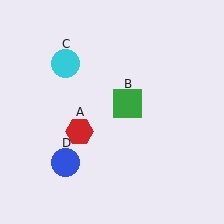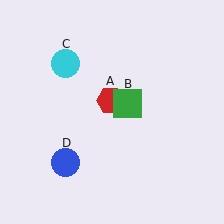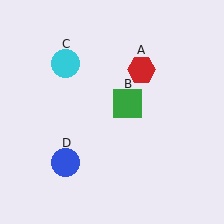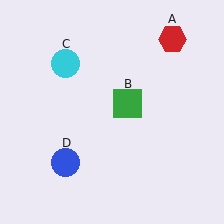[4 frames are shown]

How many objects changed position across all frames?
1 object changed position: red hexagon (object A).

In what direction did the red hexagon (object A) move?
The red hexagon (object A) moved up and to the right.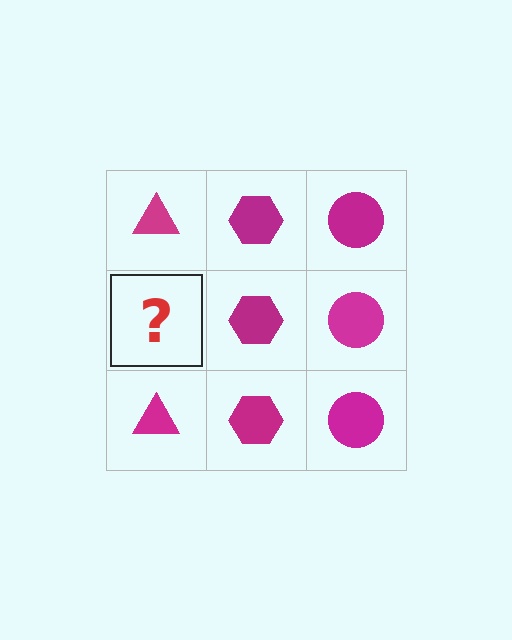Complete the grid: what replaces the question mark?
The question mark should be replaced with a magenta triangle.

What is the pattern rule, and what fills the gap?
The rule is that each column has a consistent shape. The gap should be filled with a magenta triangle.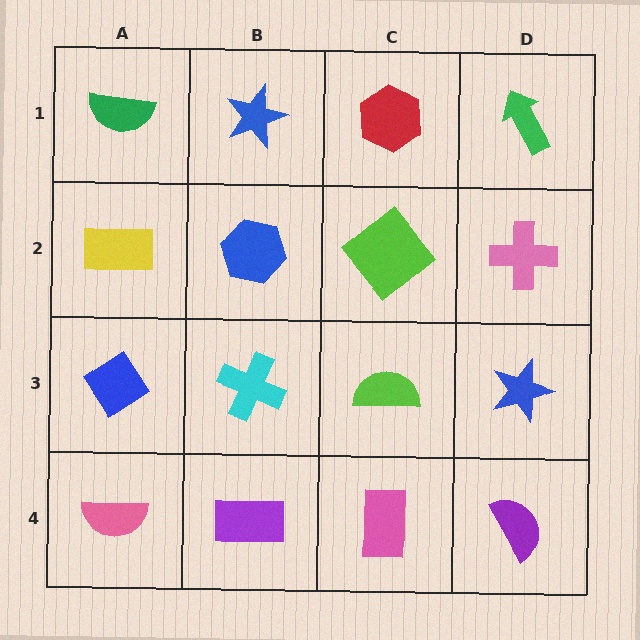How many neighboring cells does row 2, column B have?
4.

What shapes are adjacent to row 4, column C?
A lime semicircle (row 3, column C), a purple rectangle (row 4, column B), a purple semicircle (row 4, column D).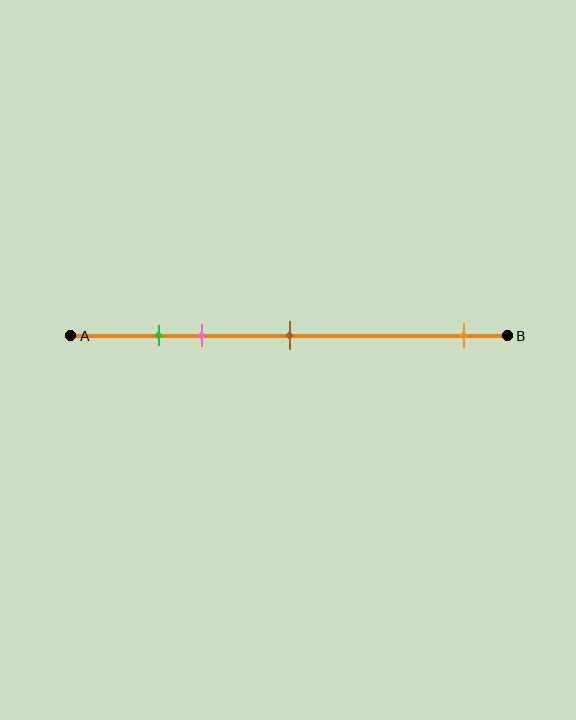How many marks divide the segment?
There are 4 marks dividing the segment.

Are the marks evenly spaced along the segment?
No, the marks are not evenly spaced.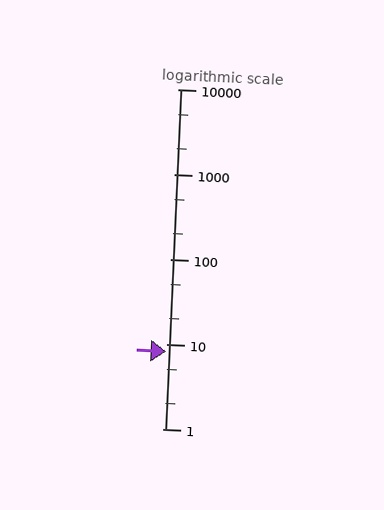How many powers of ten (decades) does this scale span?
The scale spans 4 decades, from 1 to 10000.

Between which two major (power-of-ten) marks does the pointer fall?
The pointer is between 1 and 10.